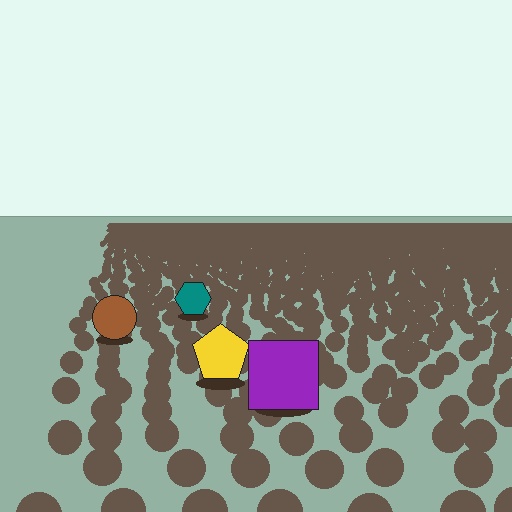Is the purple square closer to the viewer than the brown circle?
Yes. The purple square is closer — you can tell from the texture gradient: the ground texture is coarser near it.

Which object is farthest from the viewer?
The teal hexagon is farthest from the viewer. It appears smaller and the ground texture around it is denser.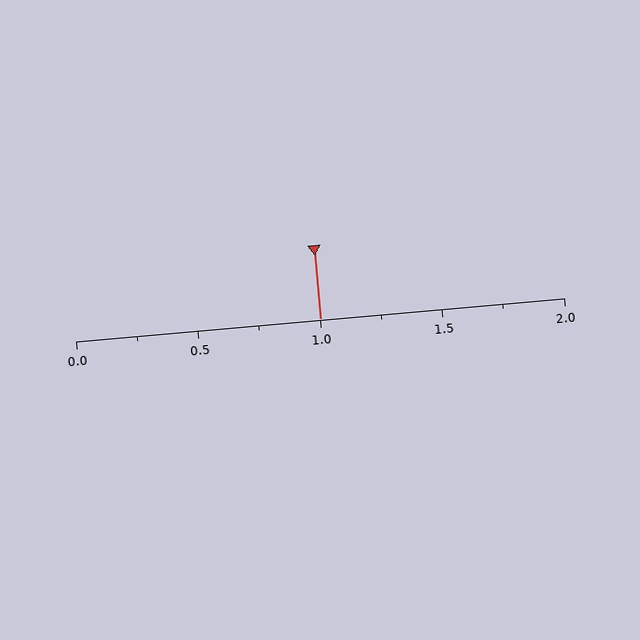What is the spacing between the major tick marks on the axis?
The major ticks are spaced 0.5 apart.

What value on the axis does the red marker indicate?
The marker indicates approximately 1.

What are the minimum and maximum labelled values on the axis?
The axis runs from 0.0 to 2.0.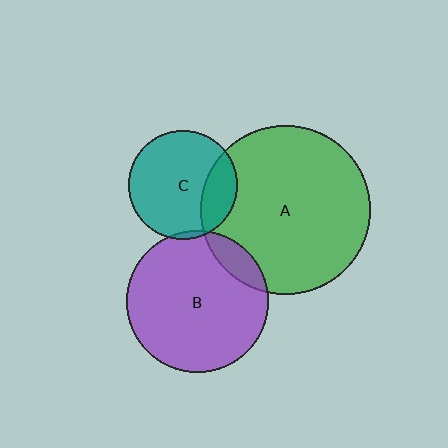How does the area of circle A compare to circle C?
Approximately 2.4 times.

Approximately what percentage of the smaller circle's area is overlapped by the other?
Approximately 10%.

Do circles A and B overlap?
Yes.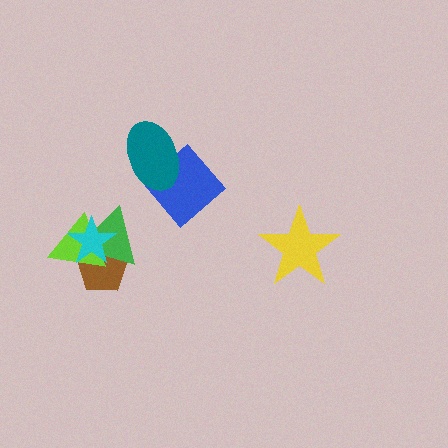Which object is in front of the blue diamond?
The teal ellipse is in front of the blue diamond.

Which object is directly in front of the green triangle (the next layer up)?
The lime triangle is directly in front of the green triangle.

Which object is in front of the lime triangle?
The cyan star is in front of the lime triangle.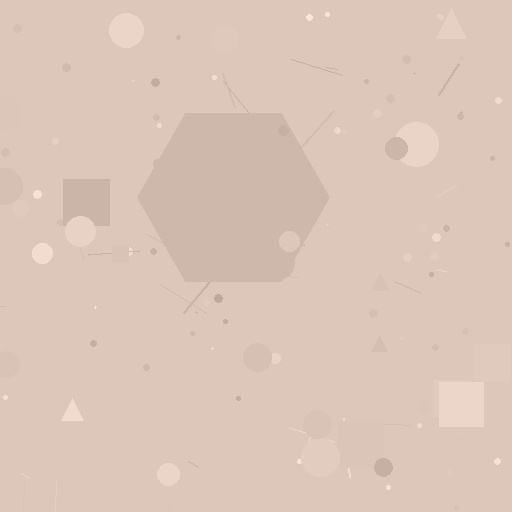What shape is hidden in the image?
A hexagon is hidden in the image.